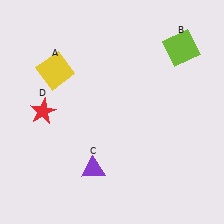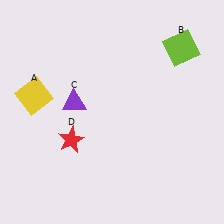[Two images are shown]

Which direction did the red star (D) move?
The red star (D) moved down.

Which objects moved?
The objects that moved are: the yellow square (A), the purple triangle (C), the red star (D).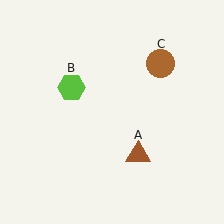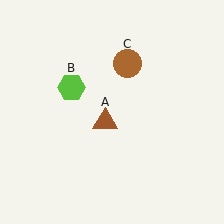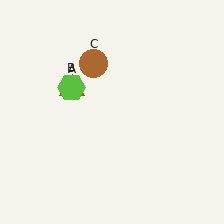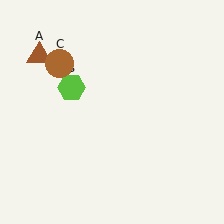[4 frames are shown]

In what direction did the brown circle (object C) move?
The brown circle (object C) moved left.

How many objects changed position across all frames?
2 objects changed position: brown triangle (object A), brown circle (object C).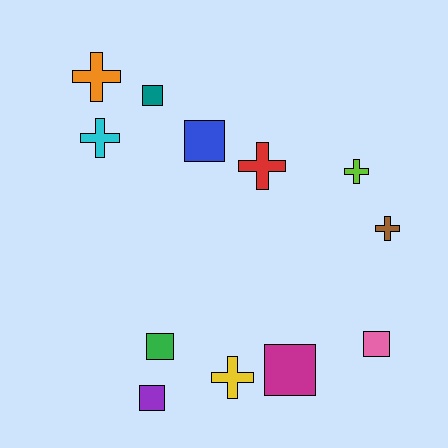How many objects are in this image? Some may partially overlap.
There are 12 objects.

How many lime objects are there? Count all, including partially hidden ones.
There is 1 lime object.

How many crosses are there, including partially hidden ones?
There are 6 crosses.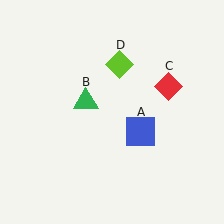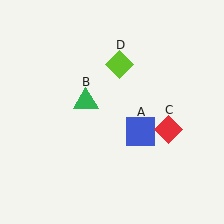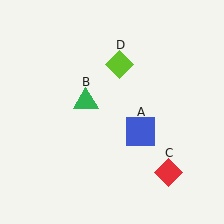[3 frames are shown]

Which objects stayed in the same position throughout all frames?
Blue square (object A) and green triangle (object B) and lime diamond (object D) remained stationary.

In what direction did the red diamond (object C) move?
The red diamond (object C) moved down.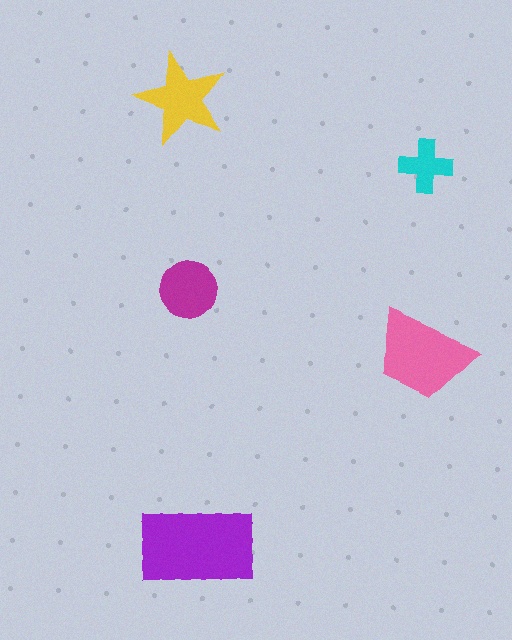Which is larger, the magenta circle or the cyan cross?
The magenta circle.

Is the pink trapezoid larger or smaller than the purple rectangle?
Smaller.